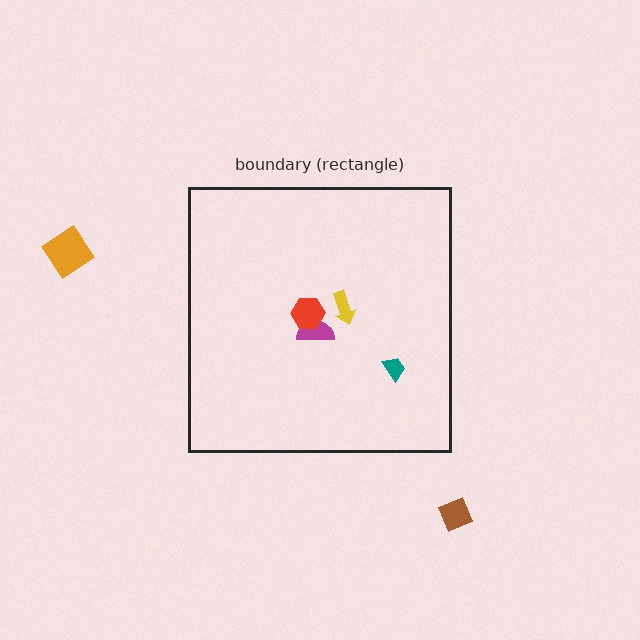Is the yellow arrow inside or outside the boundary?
Inside.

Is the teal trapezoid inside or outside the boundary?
Inside.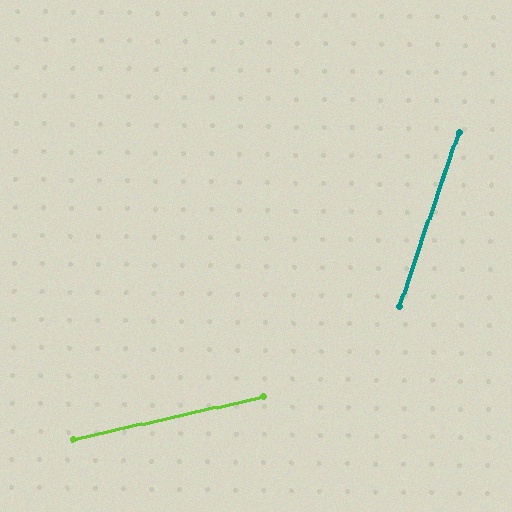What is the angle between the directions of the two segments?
Approximately 58 degrees.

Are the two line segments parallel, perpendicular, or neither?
Neither parallel nor perpendicular — they differ by about 58°.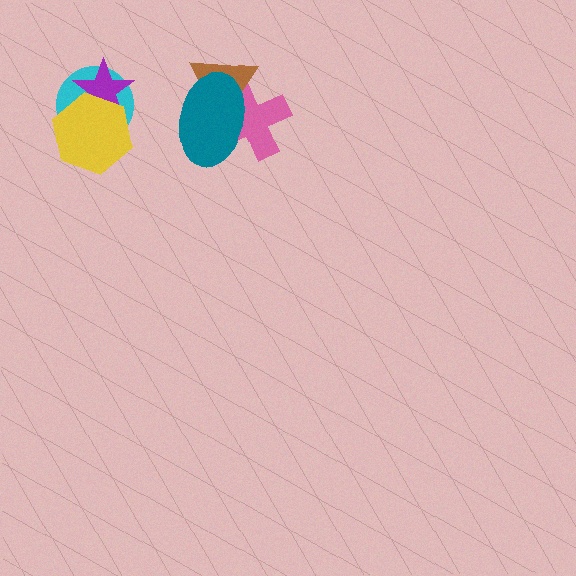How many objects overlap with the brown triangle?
2 objects overlap with the brown triangle.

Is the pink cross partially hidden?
Yes, it is partially covered by another shape.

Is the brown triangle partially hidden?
Yes, it is partially covered by another shape.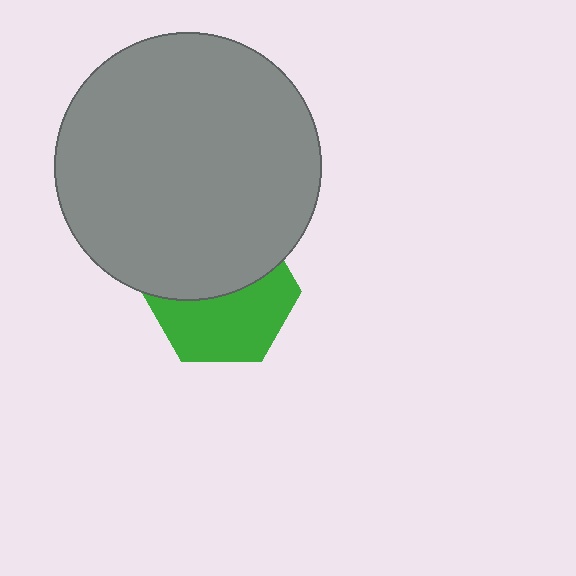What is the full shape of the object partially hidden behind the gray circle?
The partially hidden object is a green hexagon.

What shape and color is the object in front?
The object in front is a gray circle.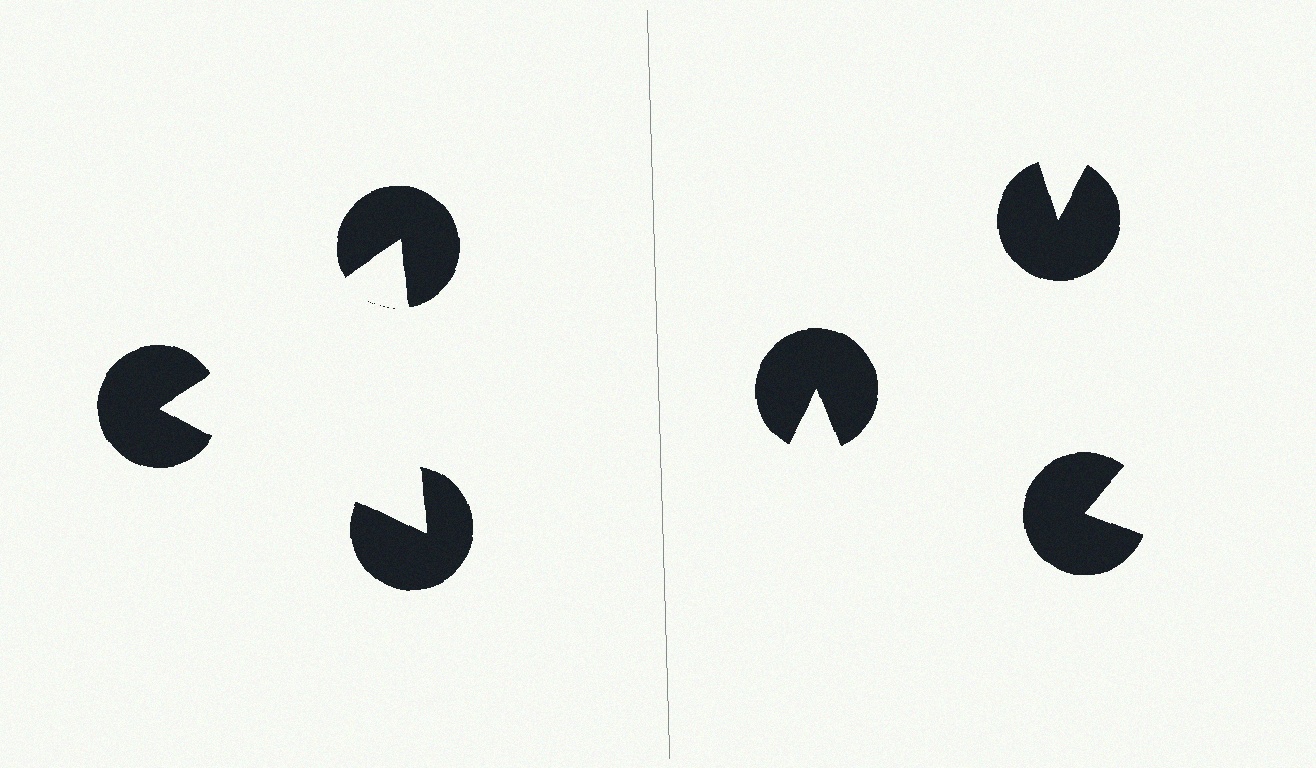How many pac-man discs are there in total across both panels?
6 — 3 on each side.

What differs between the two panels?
The pac-man discs are positioned identically on both sides; only the wedge orientations differ. On the left they align to a triangle; on the right they are misaligned.